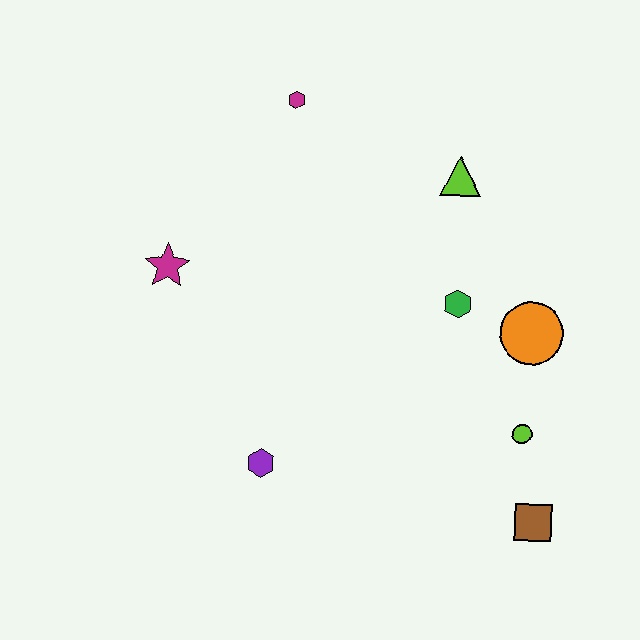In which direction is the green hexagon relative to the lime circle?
The green hexagon is above the lime circle.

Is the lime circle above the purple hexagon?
Yes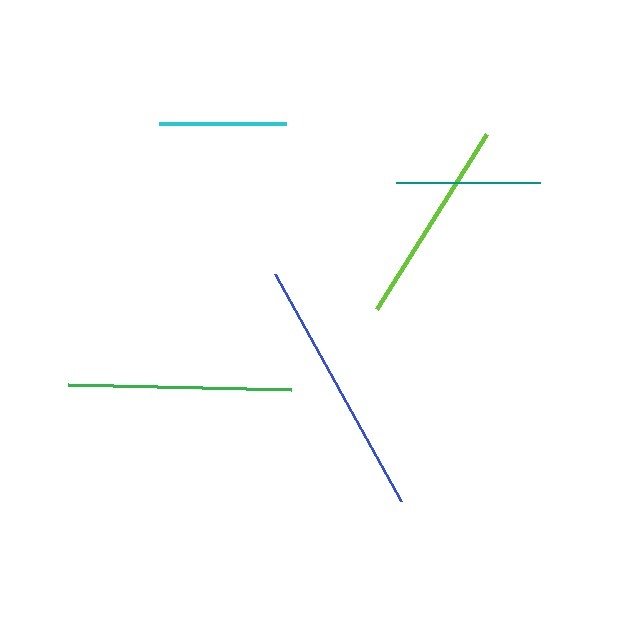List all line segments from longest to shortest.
From longest to shortest: blue, green, lime, teal, cyan.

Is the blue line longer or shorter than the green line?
The blue line is longer than the green line.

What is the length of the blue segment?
The blue segment is approximately 259 pixels long.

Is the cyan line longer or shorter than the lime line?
The lime line is longer than the cyan line.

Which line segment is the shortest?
The cyan line is the shortest at approximately 127 pixels.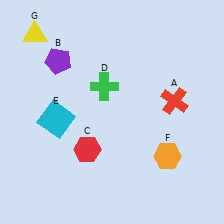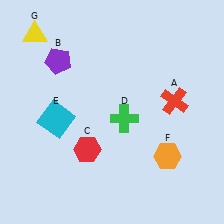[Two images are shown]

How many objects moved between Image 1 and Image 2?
1 object moved between the two images.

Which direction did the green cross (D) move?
The green cross (D) moved down.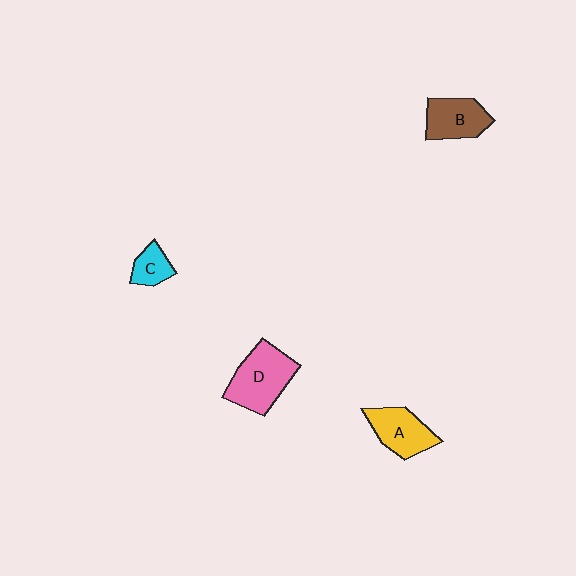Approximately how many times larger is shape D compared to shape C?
Approximately 2.5 times.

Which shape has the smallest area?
Shape C (cyan).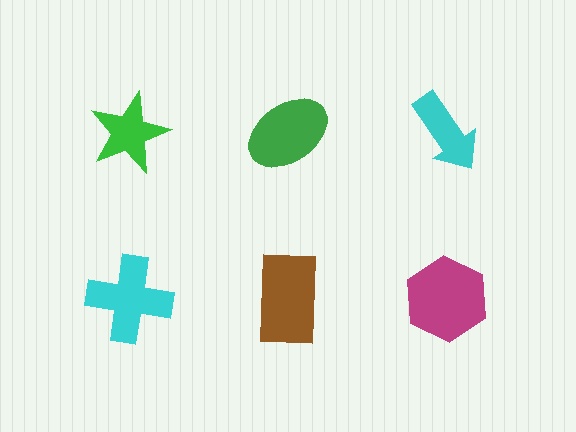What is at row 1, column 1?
A green star.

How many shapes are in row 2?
3 shapes.